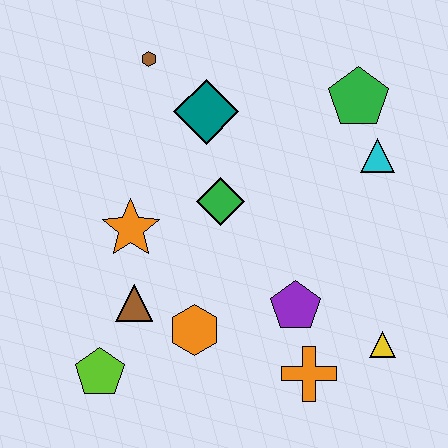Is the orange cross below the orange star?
Yes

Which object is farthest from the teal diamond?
The yellow triangle is farthest from the teal diamond.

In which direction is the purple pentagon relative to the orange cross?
The purple pentagon is above the orange cross.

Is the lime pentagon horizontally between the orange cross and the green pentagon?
No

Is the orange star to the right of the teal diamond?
No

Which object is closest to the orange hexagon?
The brown triangle is closest to the orange hexagon.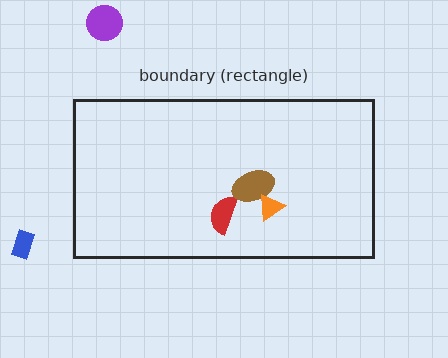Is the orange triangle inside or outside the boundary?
Inside.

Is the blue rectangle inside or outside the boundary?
Outside.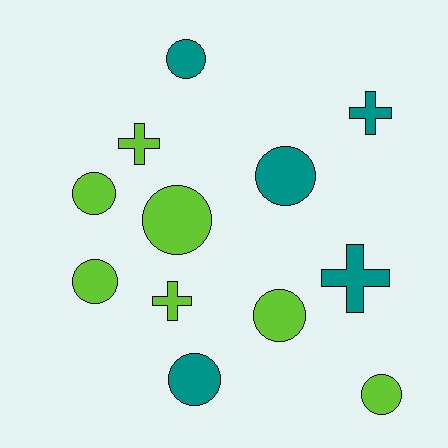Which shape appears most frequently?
Circle, with 8 objects.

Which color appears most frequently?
Lime, with 7 objects.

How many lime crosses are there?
There are 2 lime crosses.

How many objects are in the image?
There are 12 objects.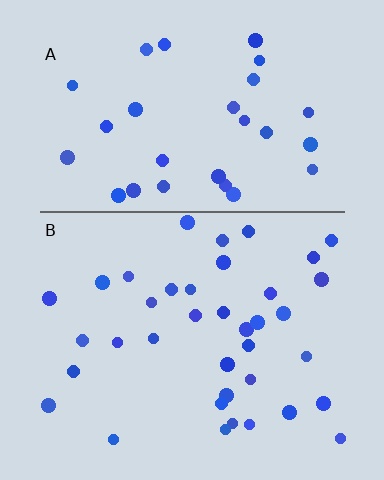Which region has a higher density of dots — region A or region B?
B (the bottom).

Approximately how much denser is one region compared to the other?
Approximately 1.3× — region B over region A.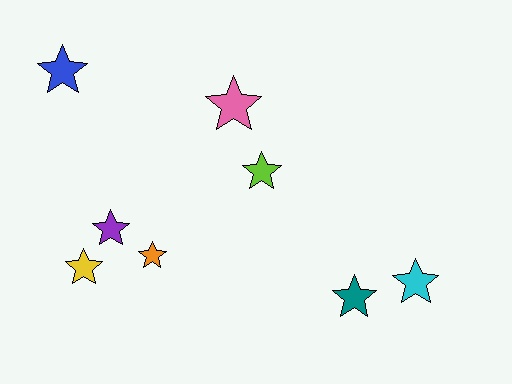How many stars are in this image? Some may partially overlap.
There are 8 stars.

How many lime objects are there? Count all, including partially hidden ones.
There is 1 lime object.